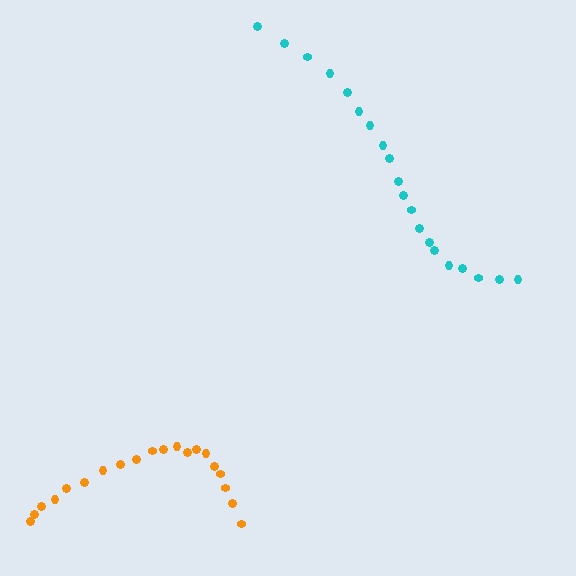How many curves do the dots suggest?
There are 2 distinct paths.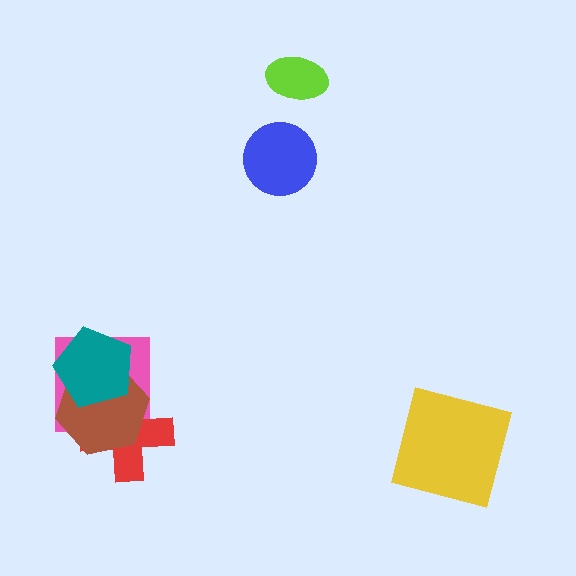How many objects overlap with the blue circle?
0 objects overlap with the blue circle.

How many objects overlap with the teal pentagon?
3 objects overlap with the teal pentagon.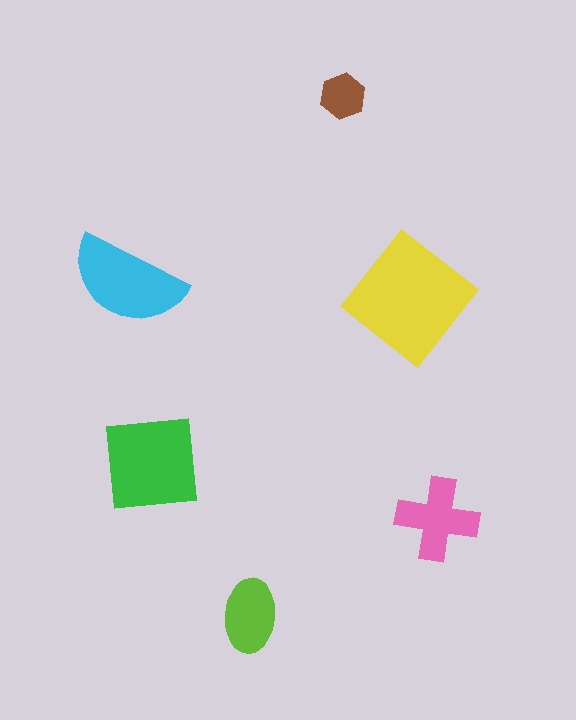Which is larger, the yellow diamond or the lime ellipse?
The yellow diamond.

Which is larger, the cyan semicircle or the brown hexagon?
The cyan semicircle.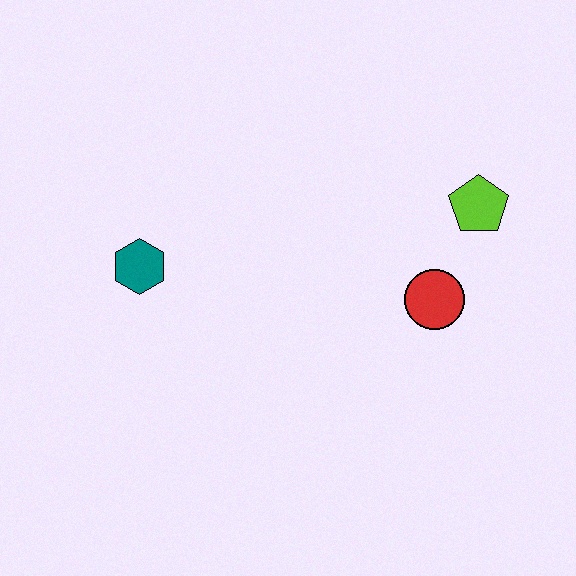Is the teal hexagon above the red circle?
Yes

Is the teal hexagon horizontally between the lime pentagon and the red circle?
No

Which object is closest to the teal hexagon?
The red circle is closest to the teal hexagon.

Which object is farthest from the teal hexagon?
The lime pentagon is farthest from the teal hexagon.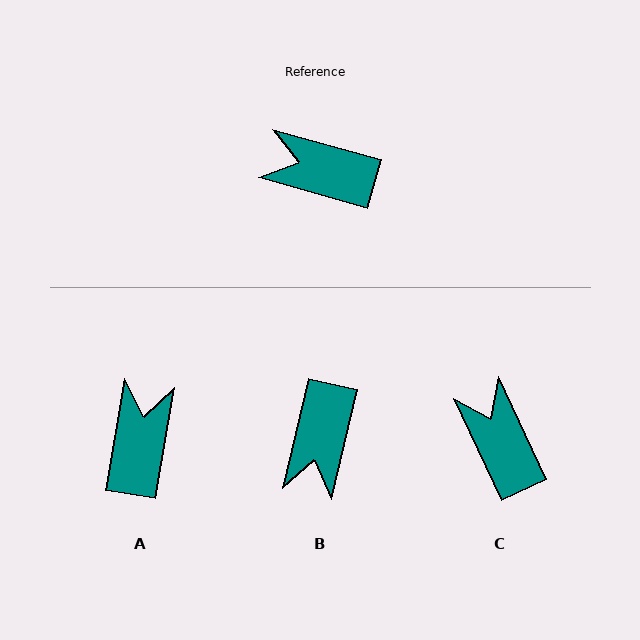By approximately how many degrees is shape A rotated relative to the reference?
Approximately 84 degrees clockwise.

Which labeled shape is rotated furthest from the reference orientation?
B, about 93 degrees away.